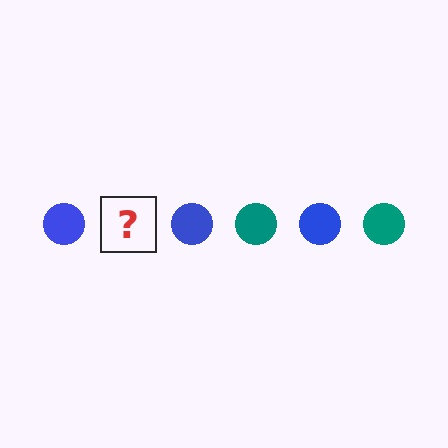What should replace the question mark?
The question mark should be replaced with a teal circle.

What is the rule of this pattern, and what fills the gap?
The rule is that the pattern cycles through blue, teal circles. The gap should be filled with a teal circle.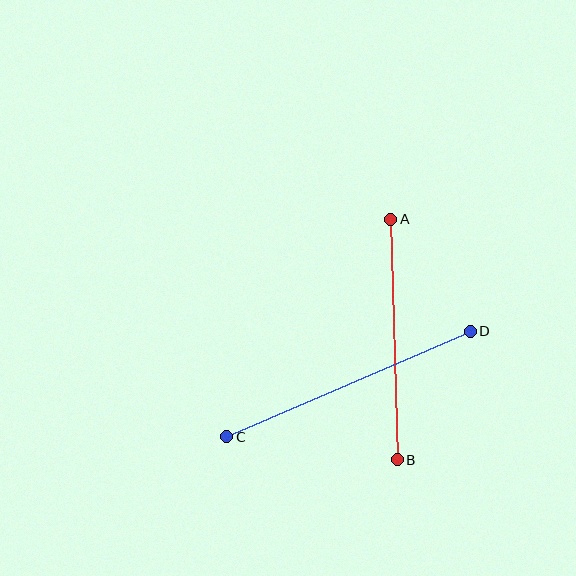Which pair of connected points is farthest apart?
Points C and D are farthest apart.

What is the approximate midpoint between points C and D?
The midpoint is at approximately (349, 384) pixels.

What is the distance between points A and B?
The distance is approximately 241 pixels.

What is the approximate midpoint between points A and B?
The midpoint is at approximately (394, 339) pixels.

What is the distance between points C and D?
The distance is approximately 265 pixels.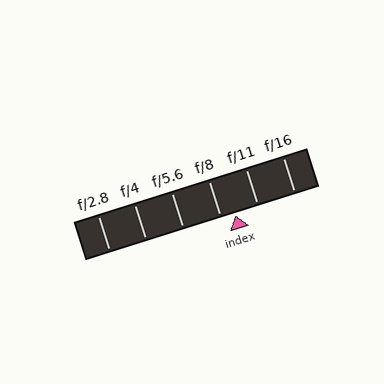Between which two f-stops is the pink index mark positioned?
The index mark is between f/8 and f/11.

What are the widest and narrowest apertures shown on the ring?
The widest aperture shown is f/2.8 and the narrowest is f/16.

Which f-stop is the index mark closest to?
The index mark is closest to f/8.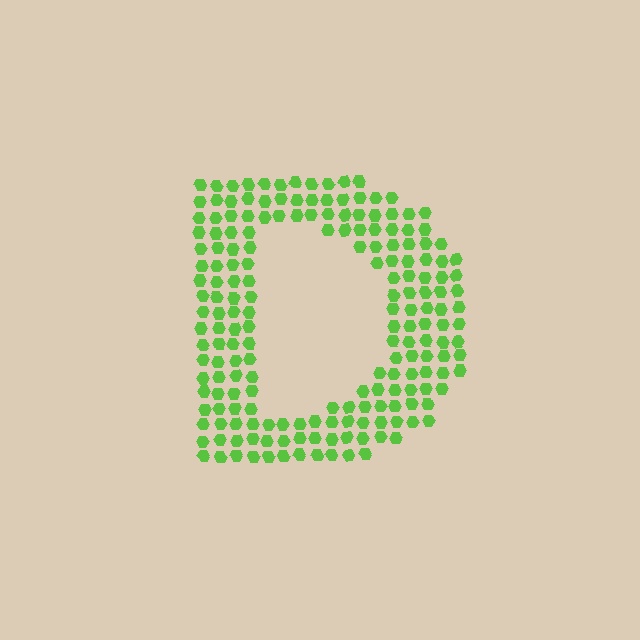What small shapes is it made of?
It is made of small hexagons.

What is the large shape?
The large shape is the letter D.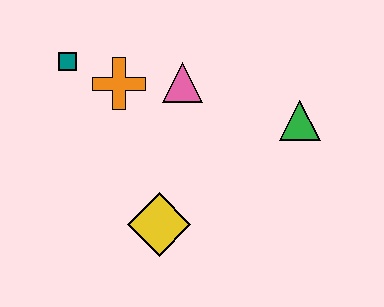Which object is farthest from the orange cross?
The green triangle is farthest from the orange cross.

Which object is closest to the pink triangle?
The orange cross is closest to the pink triangle.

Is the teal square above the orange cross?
Yes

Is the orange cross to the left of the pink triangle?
Yes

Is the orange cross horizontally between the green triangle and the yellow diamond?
No